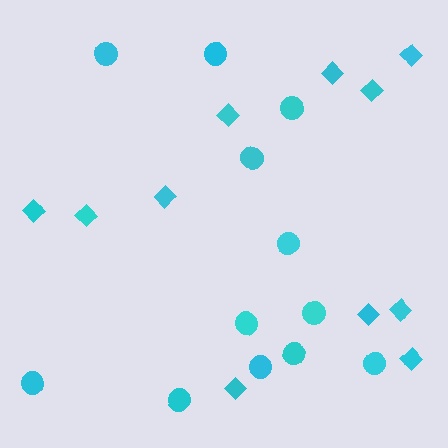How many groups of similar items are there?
There are 2 groups: one group of diamonds (11) and one group of circles (12).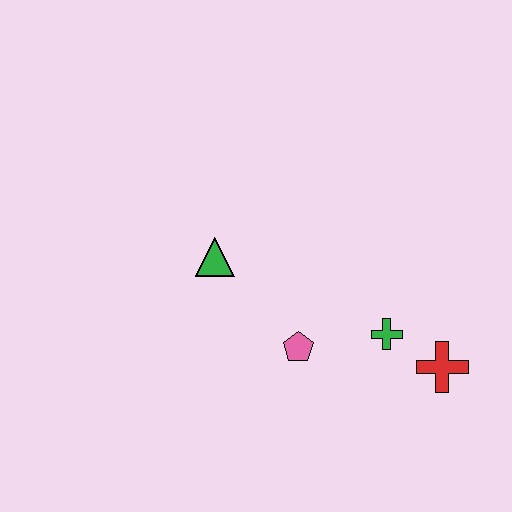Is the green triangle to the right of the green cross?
No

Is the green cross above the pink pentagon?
Yes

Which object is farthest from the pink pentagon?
The red cross is farthest from the pink pentagon.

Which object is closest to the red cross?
The green cross is closest to the red cross.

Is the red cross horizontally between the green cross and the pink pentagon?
No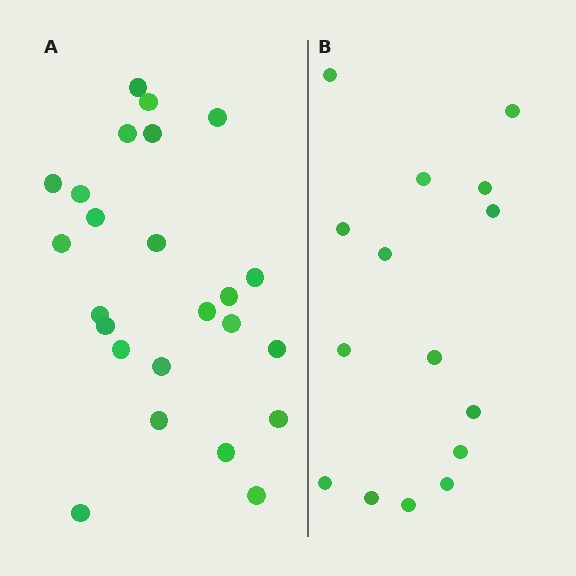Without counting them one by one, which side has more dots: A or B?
Region A (the left region) has more dots.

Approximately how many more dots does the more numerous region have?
Region A has roughly 8 or so more dots than region B.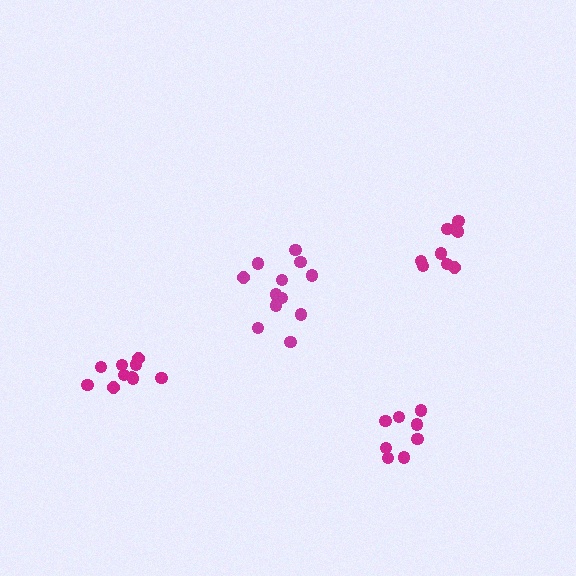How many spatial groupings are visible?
There are 4 spatial groupings.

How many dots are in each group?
Group 1: 10 dots, Group 2: 12 dots, Group 3: 9 dots, Group 4: 8 dots (39 total).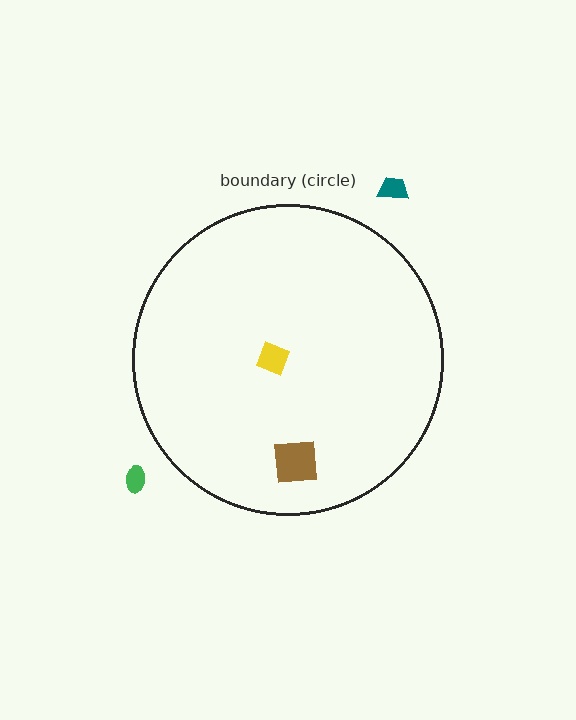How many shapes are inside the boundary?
2 inside, 2 outside.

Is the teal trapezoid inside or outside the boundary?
Outside.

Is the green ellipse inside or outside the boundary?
Outside.